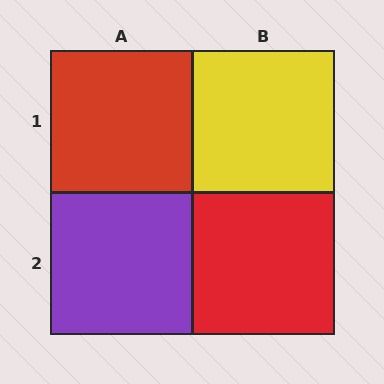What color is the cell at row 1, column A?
Red.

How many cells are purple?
1 cell is purple.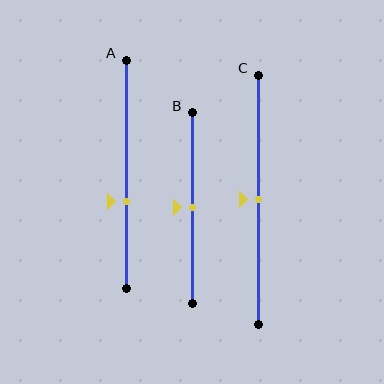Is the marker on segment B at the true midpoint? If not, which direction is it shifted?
Yes, the marker on segment B is at the true midpoint.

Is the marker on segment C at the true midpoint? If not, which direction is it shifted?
Yes, the marker on segment C is at the true midpoint.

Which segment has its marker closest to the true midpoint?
Segment B has its marker closest to the true midpoint.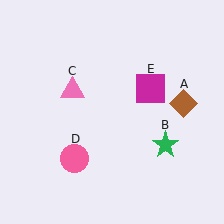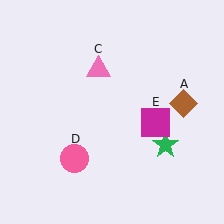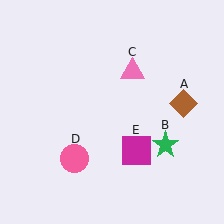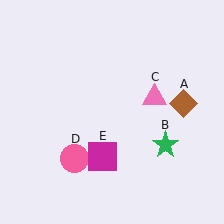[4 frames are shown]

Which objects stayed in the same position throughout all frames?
Brown diamond (object A) and green star (object B) and pink circle (object D) remained stationary.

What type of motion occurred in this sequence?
The pink triangle (object C), magenta square (object E) rotated clockwise around the center of the scene.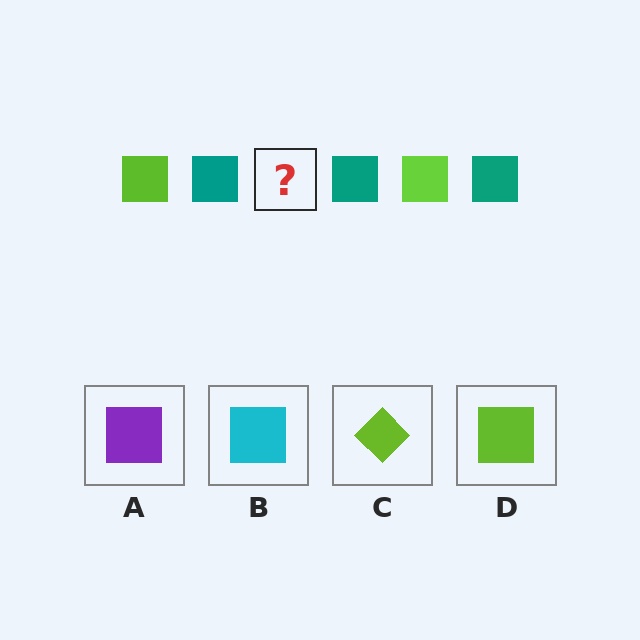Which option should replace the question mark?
Option D.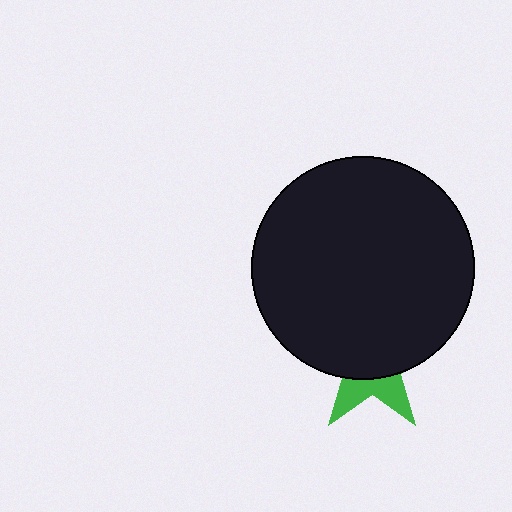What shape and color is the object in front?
The object in front is a black circle.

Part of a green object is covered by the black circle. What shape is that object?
It is a star.